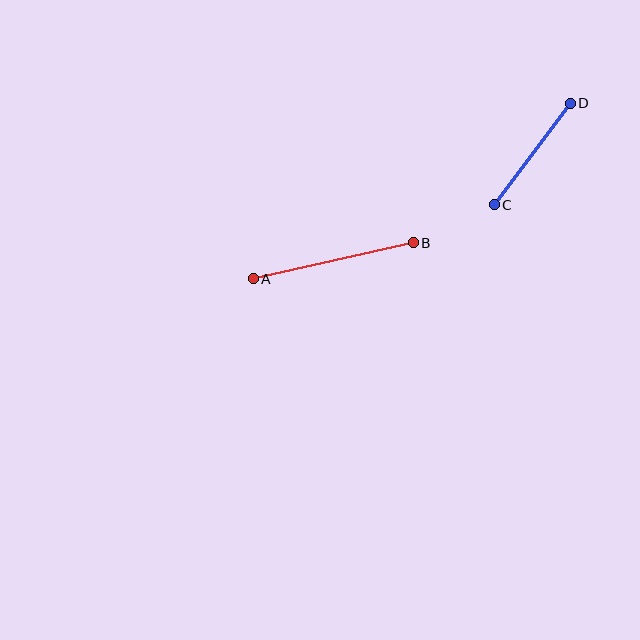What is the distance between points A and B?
The distance is approximately 164 pixels.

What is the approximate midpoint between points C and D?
The midpoint is at approximately (532, 154) pixels.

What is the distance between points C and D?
The distance is approximately 127 pixels.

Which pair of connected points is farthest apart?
Points A and B are farthest apart.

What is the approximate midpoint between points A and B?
The midpoint is at approximately (333, 261) pixels.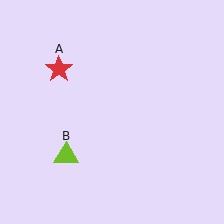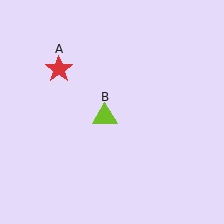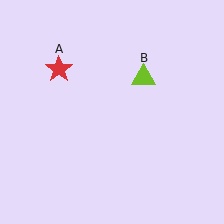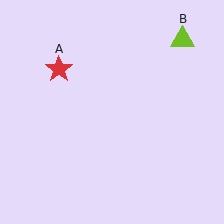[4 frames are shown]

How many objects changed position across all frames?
1 object changed position: lime triangle (object B).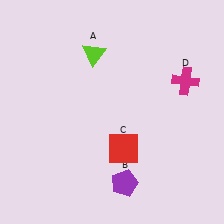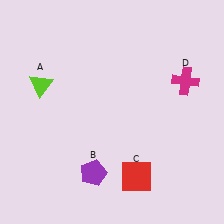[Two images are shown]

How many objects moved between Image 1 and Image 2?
3 objects moved between the two images.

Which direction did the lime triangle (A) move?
The lime triangle (A) moved left.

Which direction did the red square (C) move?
The red square (C) moved down.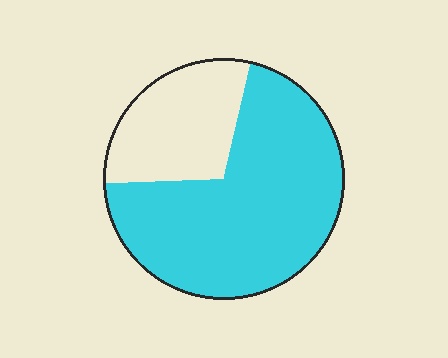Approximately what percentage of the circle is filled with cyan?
Approximately 70%.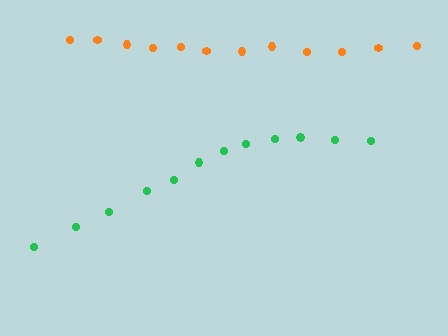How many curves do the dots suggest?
There are 2 distinct paths.